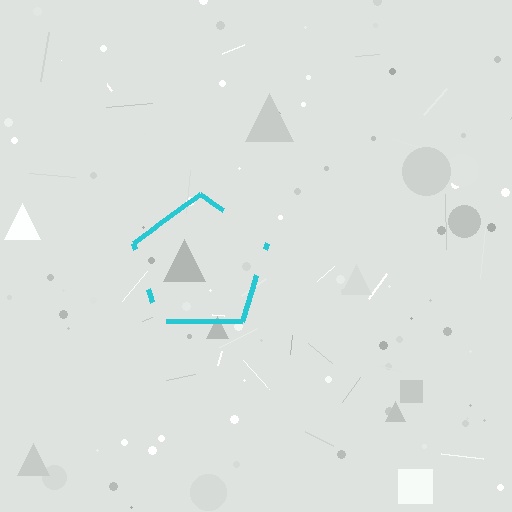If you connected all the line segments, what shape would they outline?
They would outline a pentagon.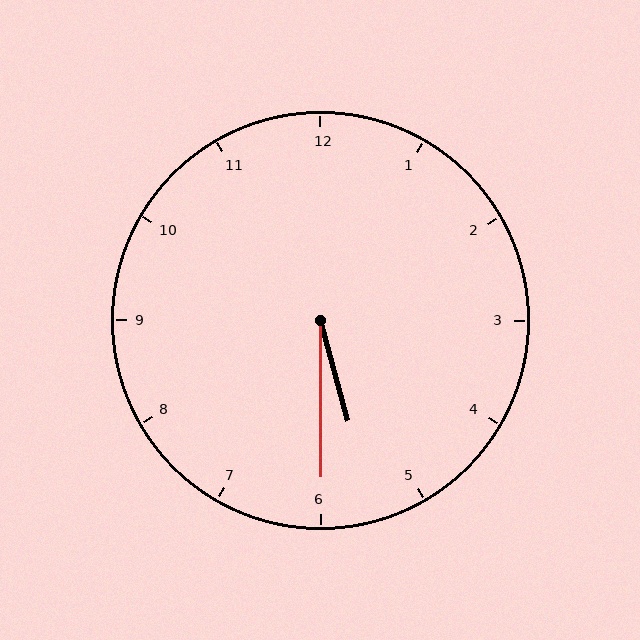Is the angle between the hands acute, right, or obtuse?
It is acute.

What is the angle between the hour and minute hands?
Approximately 15 degrees.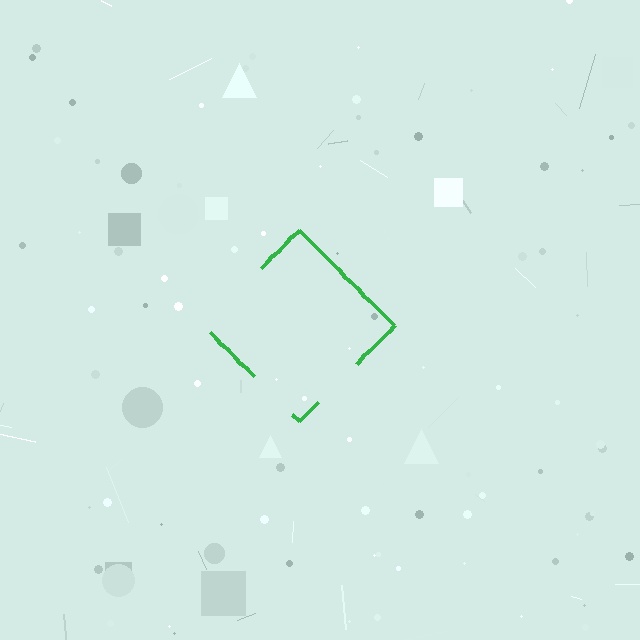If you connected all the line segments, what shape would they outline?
They would outline a diamond.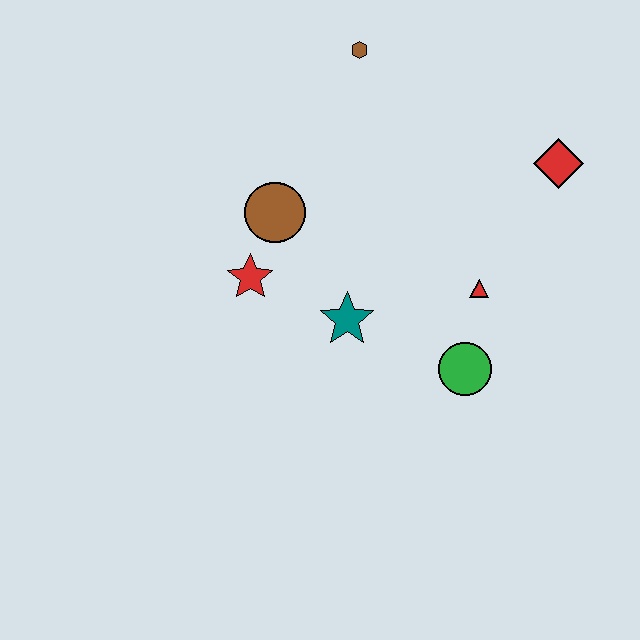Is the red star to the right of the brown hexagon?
No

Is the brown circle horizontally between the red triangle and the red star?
Yes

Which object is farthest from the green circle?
The brown hexagon is farthest from the green circle.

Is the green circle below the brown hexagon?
Yes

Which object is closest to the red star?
The brown circle is closest to the red star.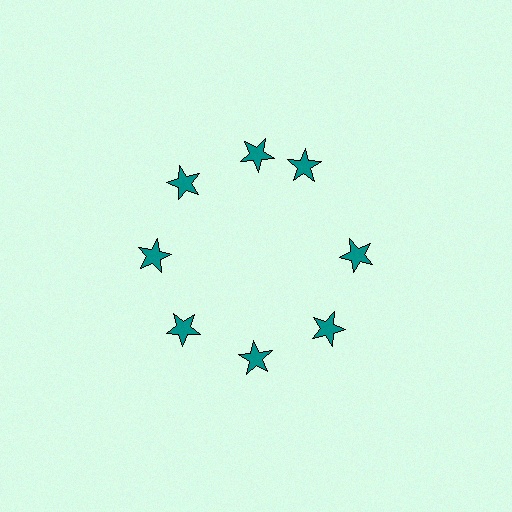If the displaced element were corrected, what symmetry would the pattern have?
It would have 8-fold rotational symmetry — the pattern would map onto itself every 45 degrees.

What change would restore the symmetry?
The symmetry would be restored by rotating it back into even spacing with its neighbors so that all 8 stars sit at equal angles and equal distance from the center.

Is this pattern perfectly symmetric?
No. The 8 teal stars are arranged in a ring, but one element near the 2 o'clock position is rotated out of alignment along the ring, breaking the 8-fold rotational symmetry.